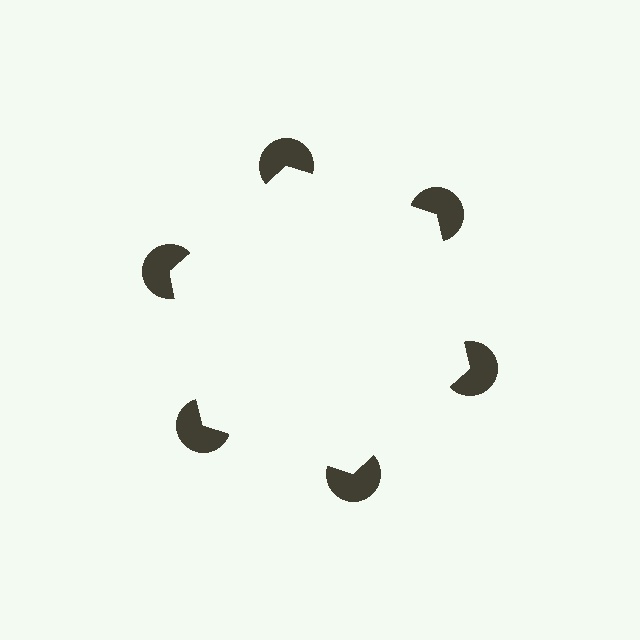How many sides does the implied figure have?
6 sides.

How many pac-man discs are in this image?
There are 6 — one at each vertex of the illusory hexagon.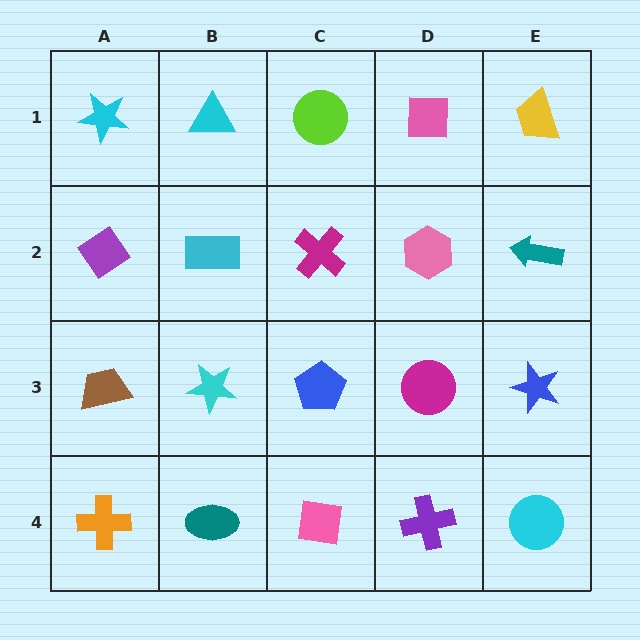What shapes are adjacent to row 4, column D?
A magenta circle (row 3, column D), a pink square (row 4, column C), a cyan circle (row 4, column E).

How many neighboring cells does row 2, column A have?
3.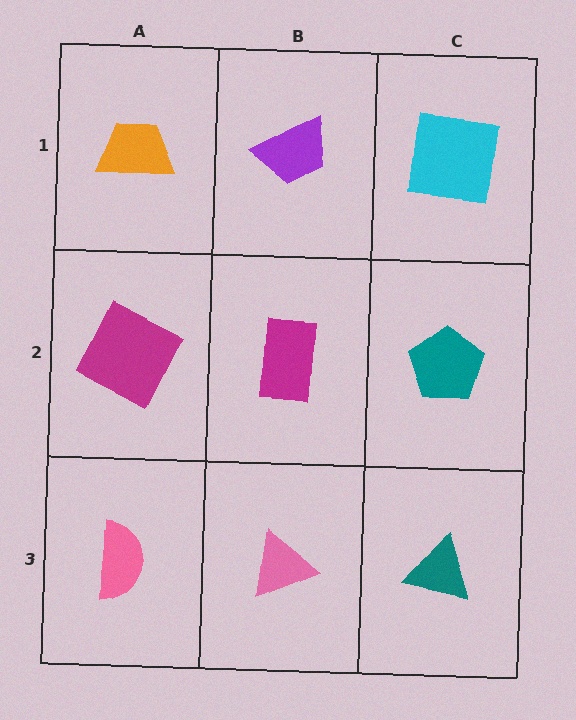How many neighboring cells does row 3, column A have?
2.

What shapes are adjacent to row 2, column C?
A cyan square (row 1, column C), a teal triangle (row 3, column C), a magenta rectangle (row 2, column B).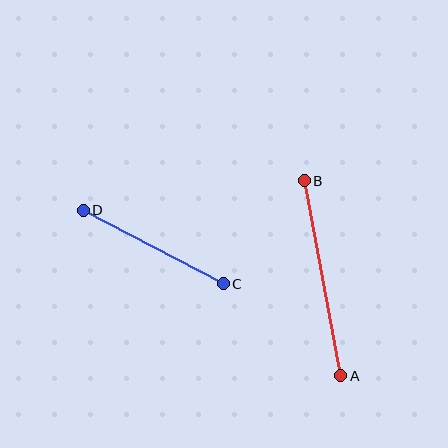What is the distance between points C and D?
The distance is approximately 158 pixels.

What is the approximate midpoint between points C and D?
The midpoint is at approximately (153, 247) pixels.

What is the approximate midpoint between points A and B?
The midpoint is at approximately (323, 278) pixels.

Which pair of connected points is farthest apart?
Points A and B are farthest apart.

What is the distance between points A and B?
The distance is approximately 198 pixels.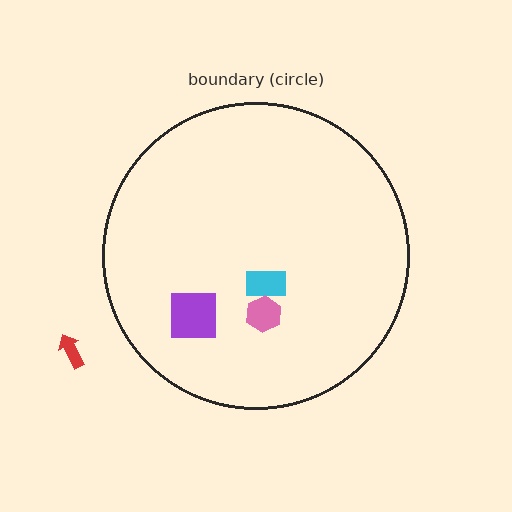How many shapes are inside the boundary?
3 inside, 1 outside.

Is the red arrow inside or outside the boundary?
Outside.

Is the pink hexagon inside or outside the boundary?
Inside.